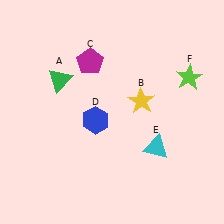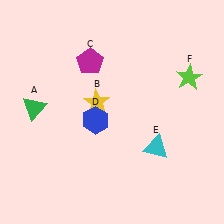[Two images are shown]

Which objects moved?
The objects that moved are: the green triangle (A), the yellow star (B).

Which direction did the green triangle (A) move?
The green triangle (A) moved down.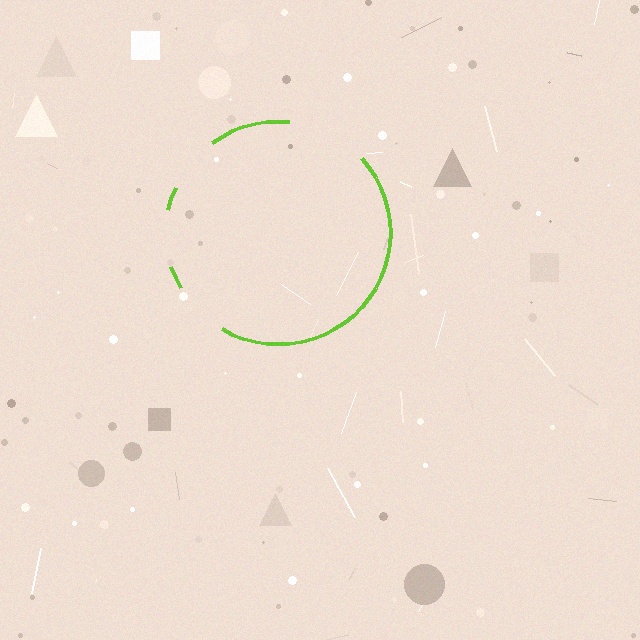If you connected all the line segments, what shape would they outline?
They would outline a circle.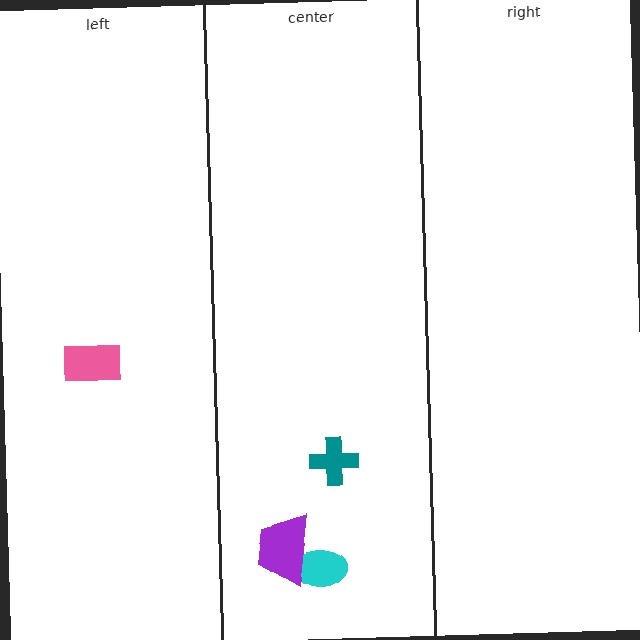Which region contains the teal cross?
The center region.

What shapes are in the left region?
The pink rectangle.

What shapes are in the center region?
The teal cross, the cyan ellipse, the purple trapezoid.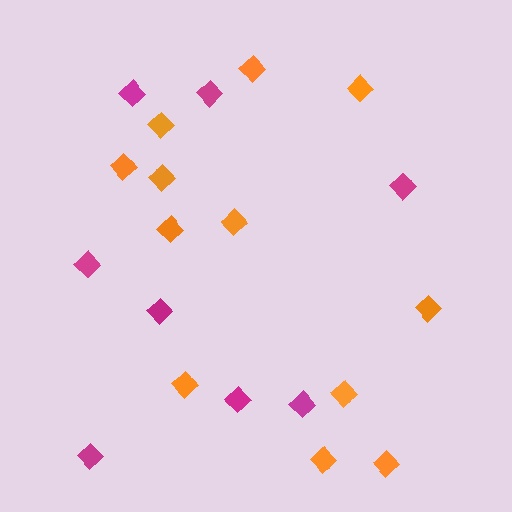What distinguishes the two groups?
There are 2 groups: one group of orange diamonds (12) and one group of magenta diamonds (8).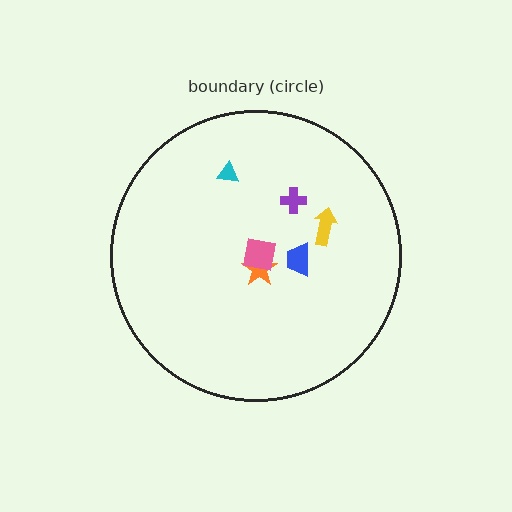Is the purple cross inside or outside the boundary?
Inside.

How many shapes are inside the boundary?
6 inside, 0 outside.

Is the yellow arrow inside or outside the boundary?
Inside.